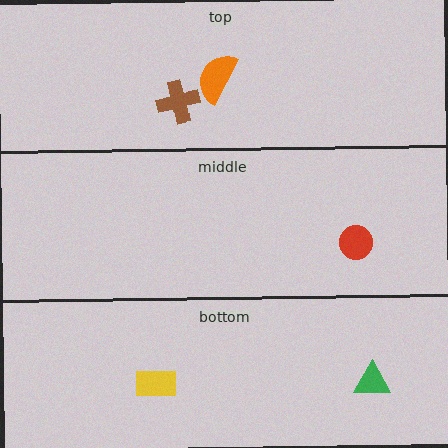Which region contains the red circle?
The middle region.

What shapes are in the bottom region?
The green triangle, the yellow rectangle.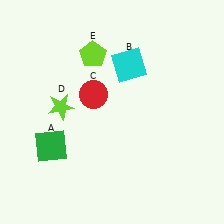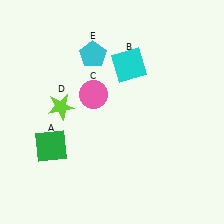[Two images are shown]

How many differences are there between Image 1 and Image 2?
There are 2 differences between the two images.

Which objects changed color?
C changed from red to pink. E changed from lime to cyan.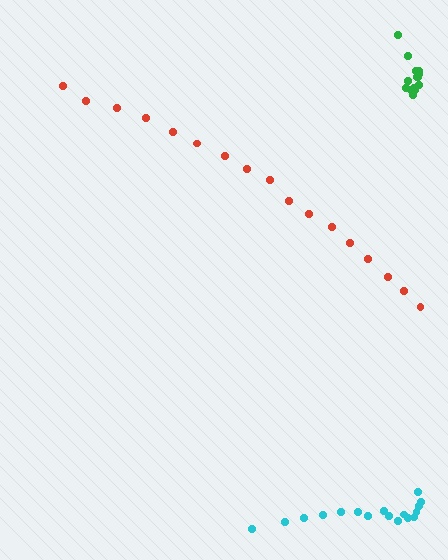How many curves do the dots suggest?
There are 3 distinct paths.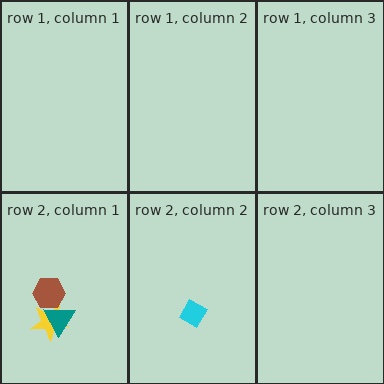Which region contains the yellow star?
The row 2, column 1 region.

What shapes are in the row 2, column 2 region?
The cyan diamond.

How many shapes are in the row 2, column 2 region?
1.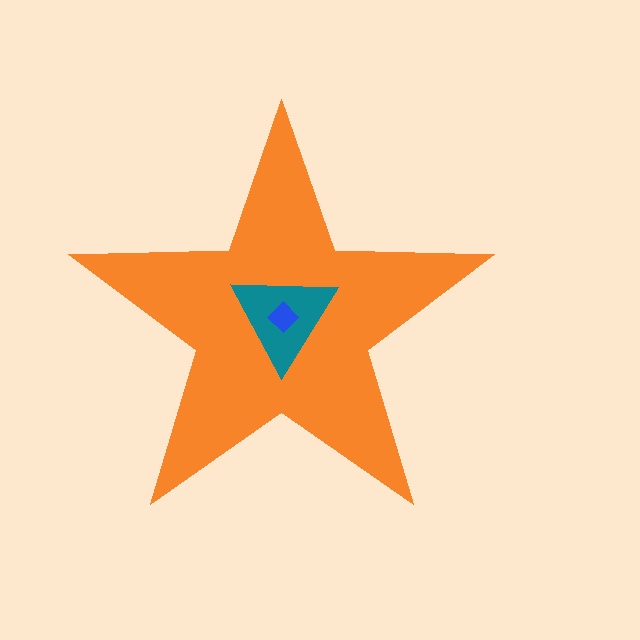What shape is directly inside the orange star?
The teal triangle.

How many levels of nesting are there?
3.